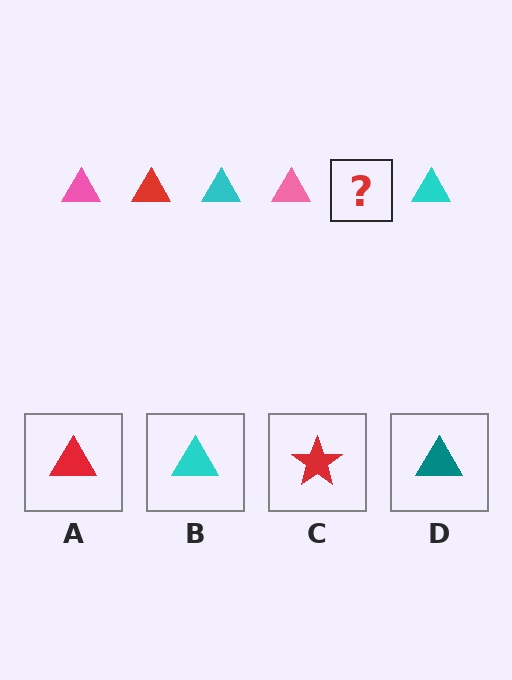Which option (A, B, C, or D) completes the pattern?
A.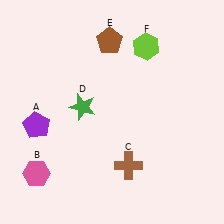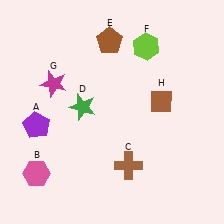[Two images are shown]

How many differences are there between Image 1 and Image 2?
There are 2 differences between the two images.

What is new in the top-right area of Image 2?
A brown diamond (H) was added in the top-right area of Image 2.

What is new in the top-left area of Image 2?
A magenta star (G) was added in the top-left area of Image 2.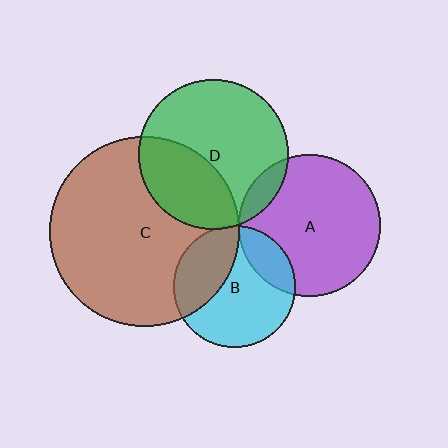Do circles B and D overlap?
Yes.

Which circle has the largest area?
Circle C (brown).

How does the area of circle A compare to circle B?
Approximately 1.4 times.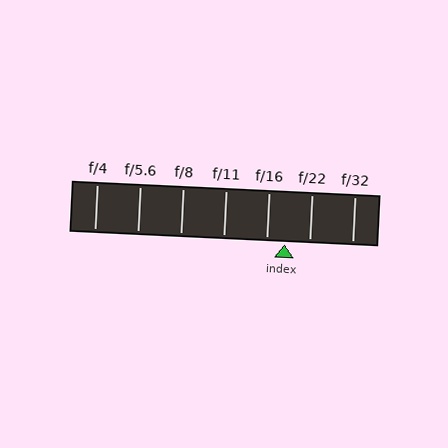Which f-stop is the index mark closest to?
The index mark is closest to f/16.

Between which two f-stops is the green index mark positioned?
The index mark is between f/16 and f/22.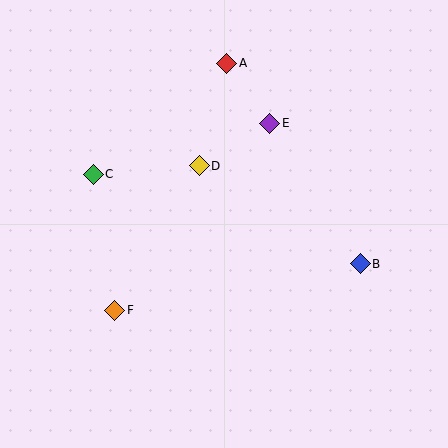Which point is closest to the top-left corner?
Point C is closest to the top-left corner.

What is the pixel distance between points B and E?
The distance between B and E is 167 pixels.